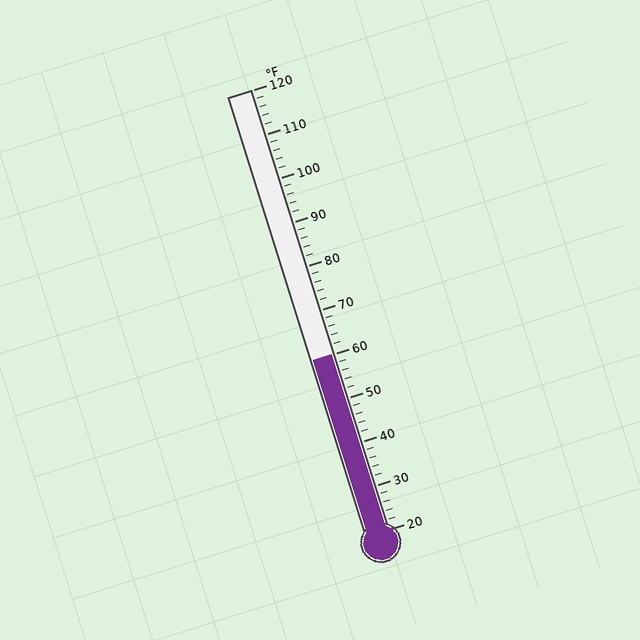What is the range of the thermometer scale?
The thermometer scale ranges from 20°F to 120°F.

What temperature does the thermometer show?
The thermometer shows approximately 60°F.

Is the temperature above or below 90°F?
The temperature is below 90°F.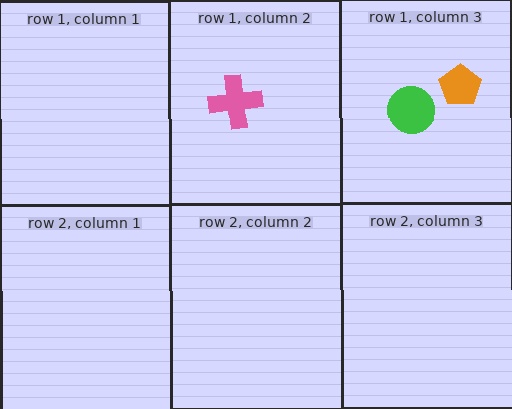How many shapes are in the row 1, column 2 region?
1.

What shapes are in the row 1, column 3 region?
The orange pentagon, the green circle.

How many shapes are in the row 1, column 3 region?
2.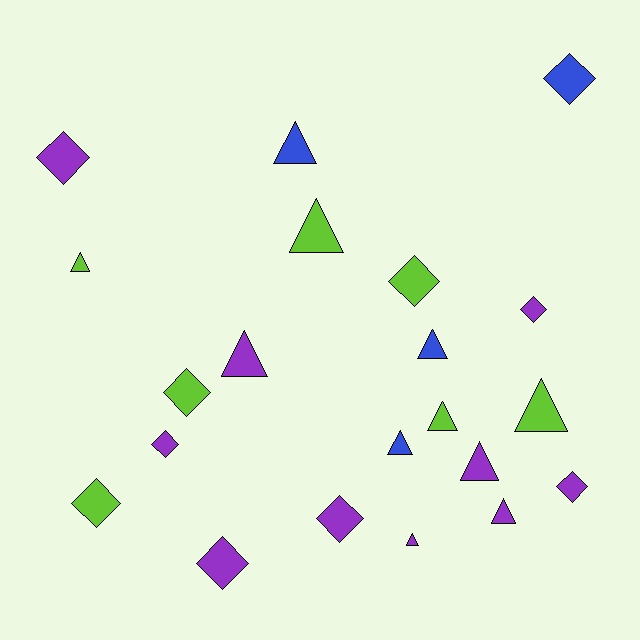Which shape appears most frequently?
Triangle, with 11 objects.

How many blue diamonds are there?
There is 1 blue diamond.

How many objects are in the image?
There are 21 objects.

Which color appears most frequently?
Purple, with 10 objects.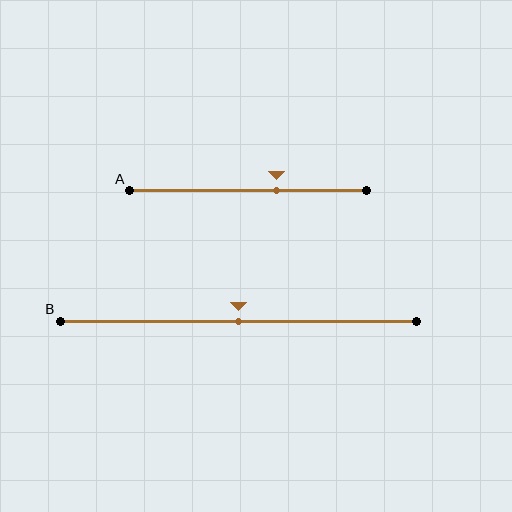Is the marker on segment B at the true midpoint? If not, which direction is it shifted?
Yes, the marker on segment B is at the true midpoint.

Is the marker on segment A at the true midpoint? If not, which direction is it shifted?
No, the marker on segment A is shifted to the right by about 12% of the segment length.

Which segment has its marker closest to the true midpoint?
Segment B has its marker closest to the true midpoint.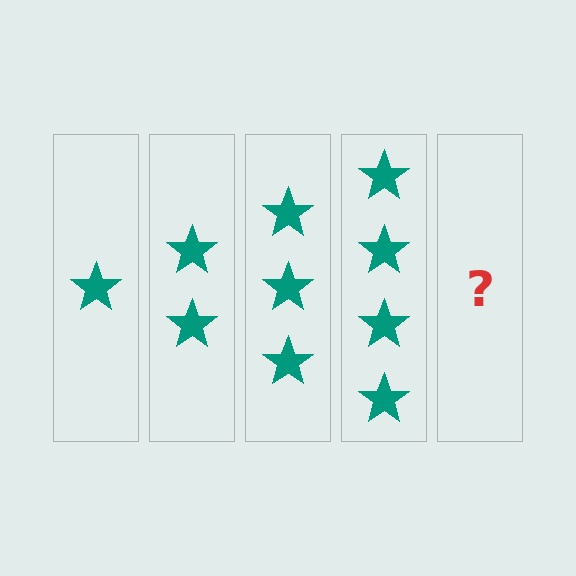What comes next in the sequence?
The next element should be 5 stars.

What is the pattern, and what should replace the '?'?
The pattern is that each step adds one more star. The '?' should be 5 stars.